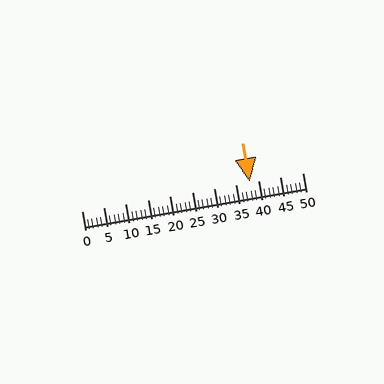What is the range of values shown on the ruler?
The ruler shows values from 0 to 50.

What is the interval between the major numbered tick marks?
The major tick marks are spaced 5 units apart.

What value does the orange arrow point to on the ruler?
The orange arrow points to approximately 38.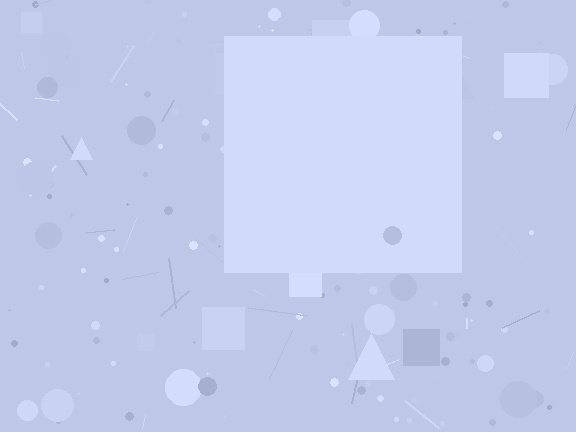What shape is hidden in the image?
A square is hidden in the image.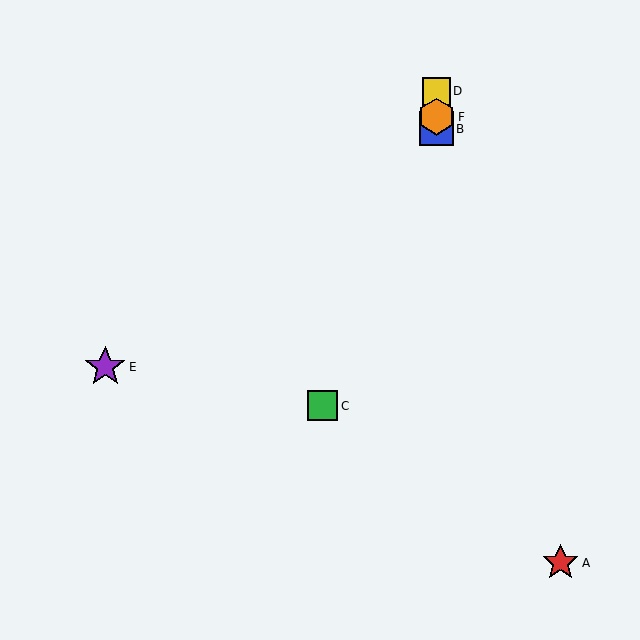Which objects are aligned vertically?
Objects B, D, F are aligned vertically.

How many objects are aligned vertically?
3 objects (B, D, F) are aligned vertically.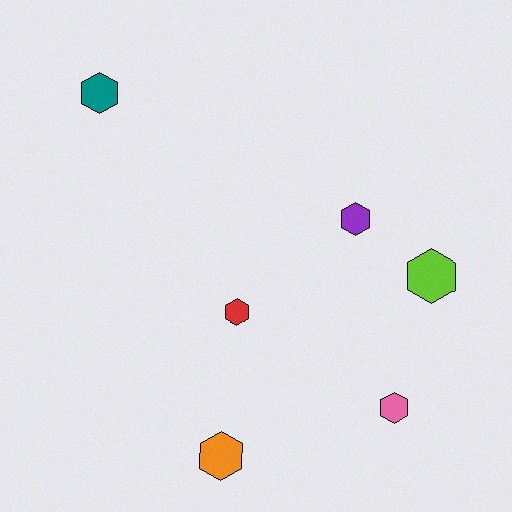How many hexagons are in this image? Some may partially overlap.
There are 6 hexagons.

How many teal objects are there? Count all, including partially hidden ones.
There is 1 teal object.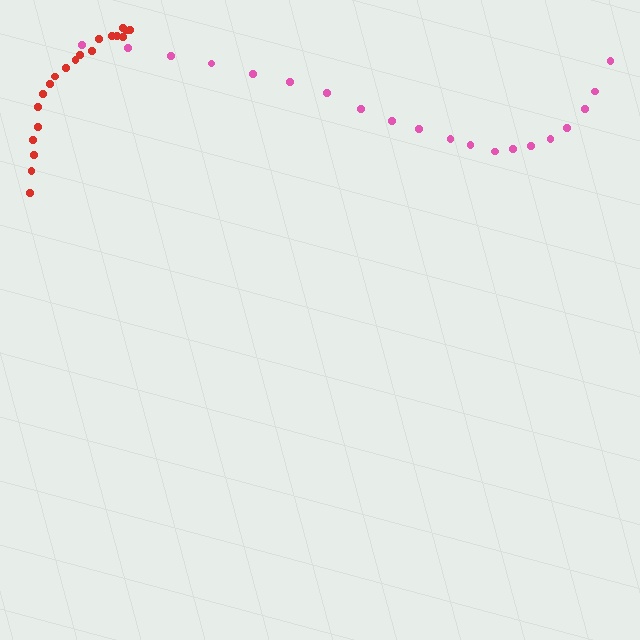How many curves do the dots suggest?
There are 2 distinct paths.